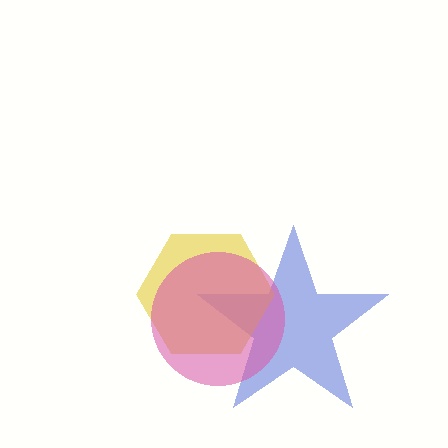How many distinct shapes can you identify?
There are 3 distinct shapes: a blue star, a yellow hexagon, a pink circle.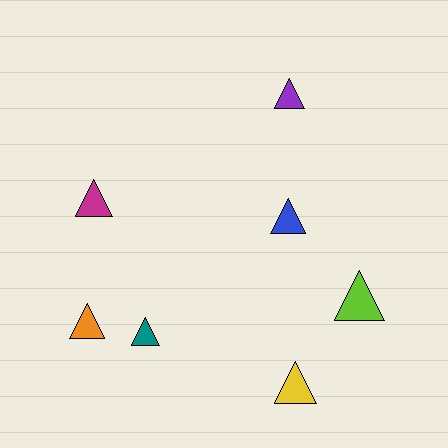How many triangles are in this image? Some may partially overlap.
There are 7 triangles.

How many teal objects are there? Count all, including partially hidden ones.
There is 1 teal object.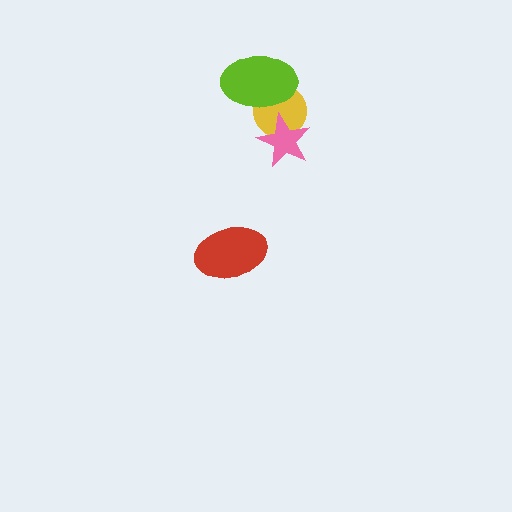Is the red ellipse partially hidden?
No, no other shape covers it.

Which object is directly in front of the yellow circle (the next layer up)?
The lime ellipse is directly in front of the yellow circle.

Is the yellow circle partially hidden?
Yes, it is partially covered by another shape.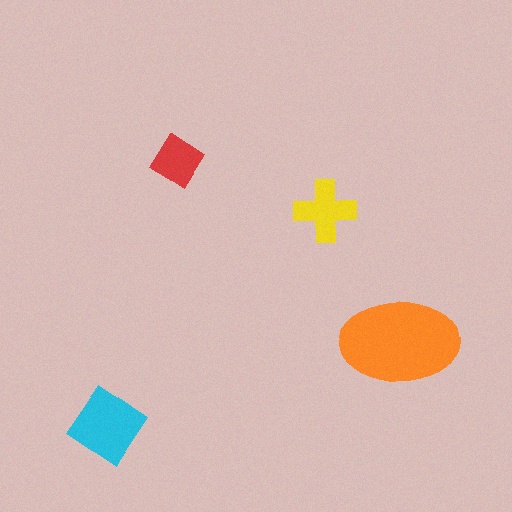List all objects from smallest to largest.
The red diamond, the yellow cross, the cyan diamond, the orange ellipse.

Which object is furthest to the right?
The orange ellipse is rightmost.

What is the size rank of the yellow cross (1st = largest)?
3rd.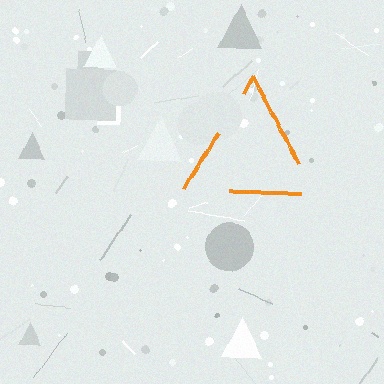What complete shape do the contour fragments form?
The contour fragments form a triangle.